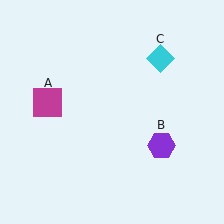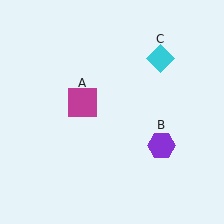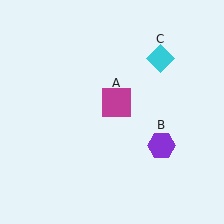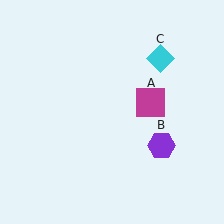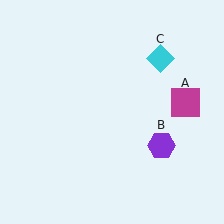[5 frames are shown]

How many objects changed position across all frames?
1 object changed position: magenta square (object A).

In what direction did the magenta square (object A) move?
The magenta square (object A) moved right.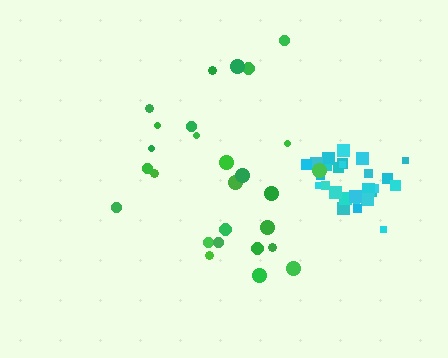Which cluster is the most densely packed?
Cyan.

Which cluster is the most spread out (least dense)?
Green.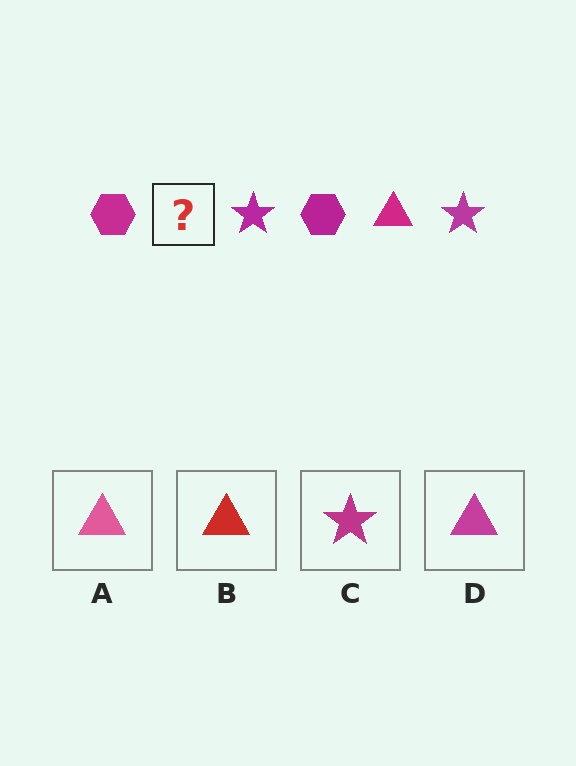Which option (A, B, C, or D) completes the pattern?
D.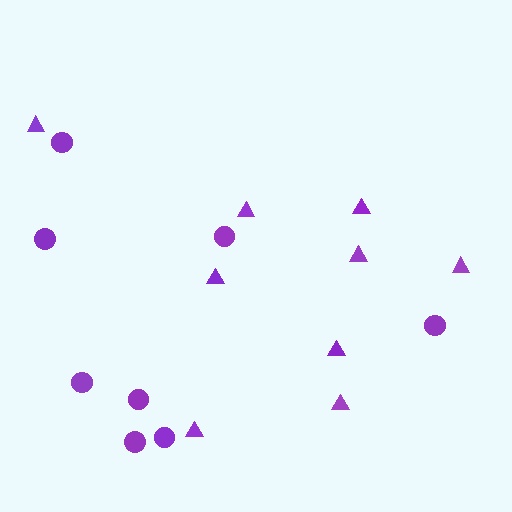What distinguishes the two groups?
There are 2 groups: one group of circles (8) and one group of triangles (9).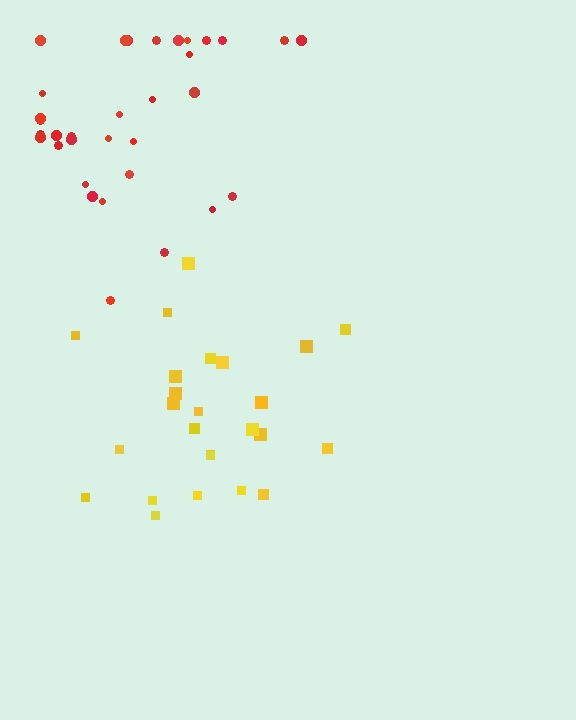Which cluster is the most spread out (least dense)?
Yellow.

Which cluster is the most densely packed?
Red.